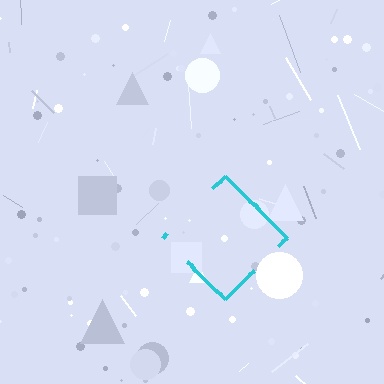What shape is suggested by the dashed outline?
The dashed outline suggests a diamond.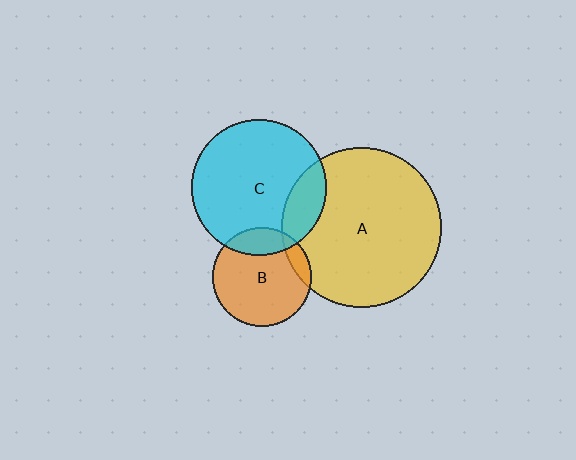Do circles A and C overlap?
Yes.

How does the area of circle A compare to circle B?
Approximately 2.6 times.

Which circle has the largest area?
Circle A (yellow).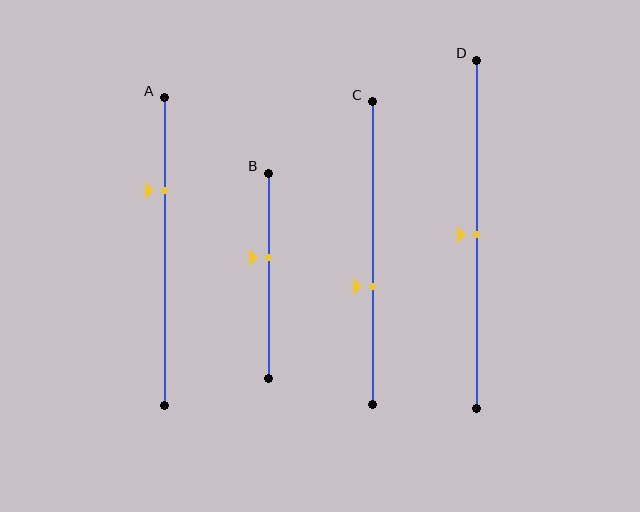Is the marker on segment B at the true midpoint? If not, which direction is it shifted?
No, the marker on segment B is shifted upward by about 9% of the segment length.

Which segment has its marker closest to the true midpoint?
Segment D has its marker closest to the true midpoint.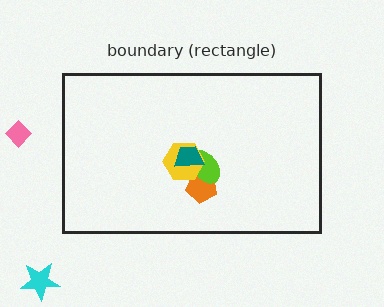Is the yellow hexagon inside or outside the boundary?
Inside.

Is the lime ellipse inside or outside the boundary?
Inside.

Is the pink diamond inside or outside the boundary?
Outside.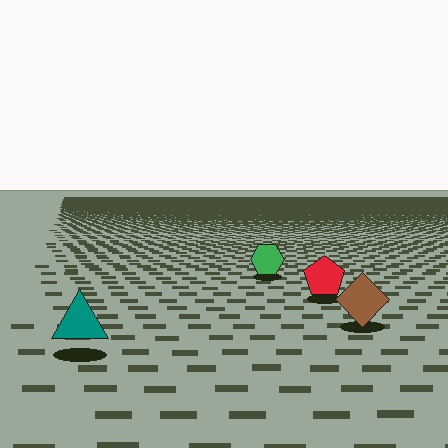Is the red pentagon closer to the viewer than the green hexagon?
Yes. The red pentagon is closer — you can tell from the texture gradient: the ground texture is coarser near it.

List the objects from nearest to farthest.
From nearest to farthest: the teal triangle, the brown diamond, the red pentagon, the green hexagon.